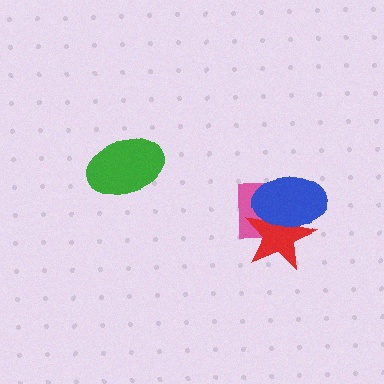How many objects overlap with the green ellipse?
0 objects overlap with the green ellipse.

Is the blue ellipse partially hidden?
No, no other shape covers it.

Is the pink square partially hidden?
Yes, it is partially covered by another shape.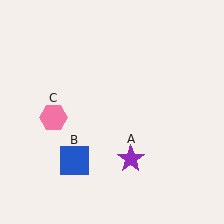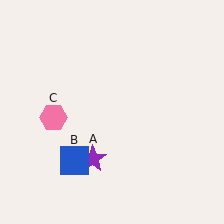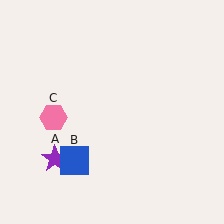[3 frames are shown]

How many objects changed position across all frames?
1 object changed position: purple star (object A).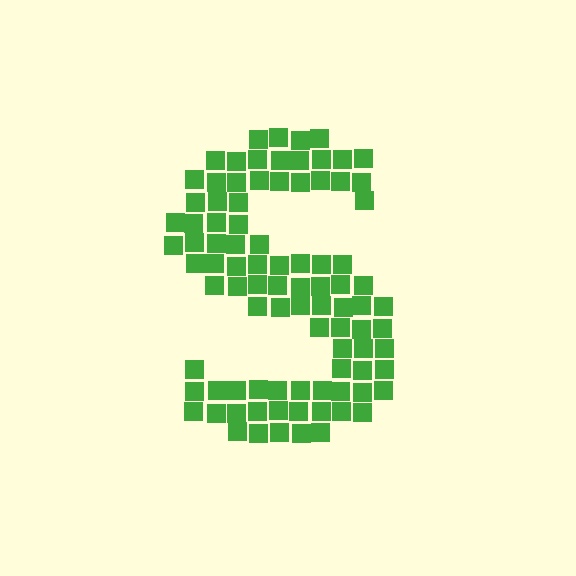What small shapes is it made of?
It is made of small squares.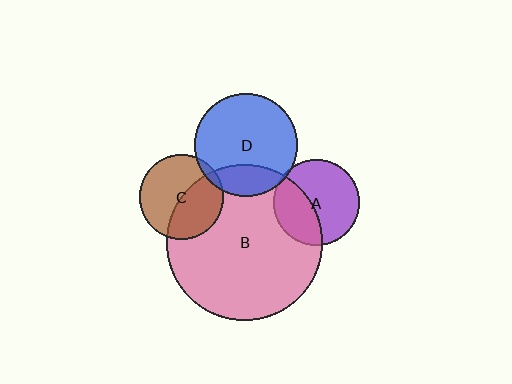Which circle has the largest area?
Circle B (pink).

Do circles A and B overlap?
Yes.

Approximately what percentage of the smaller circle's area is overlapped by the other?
Approximately 40%.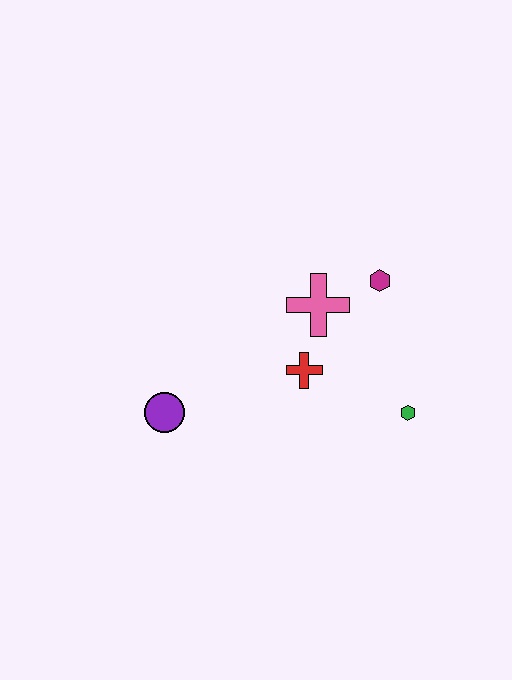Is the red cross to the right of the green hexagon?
No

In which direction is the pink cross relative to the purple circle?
The pink cross is to the right of the purple circle.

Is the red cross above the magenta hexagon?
No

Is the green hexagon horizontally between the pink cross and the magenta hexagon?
No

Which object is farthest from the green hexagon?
The purple circle is farthest from the green hexagon.